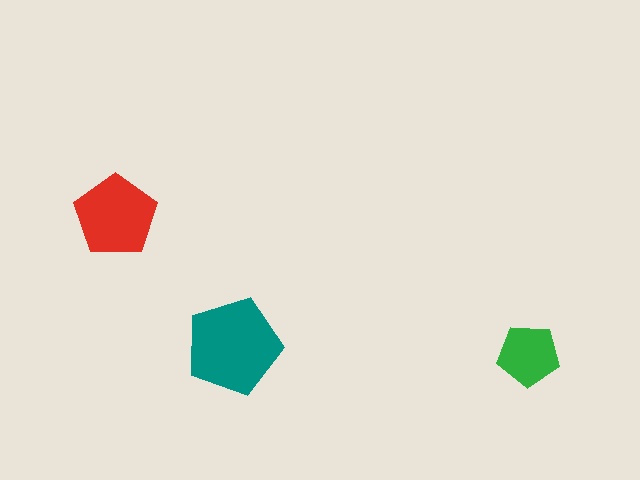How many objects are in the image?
There are 3 objects in the image.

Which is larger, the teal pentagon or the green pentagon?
The teal one.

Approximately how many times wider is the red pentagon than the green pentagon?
About 1.5 times wider.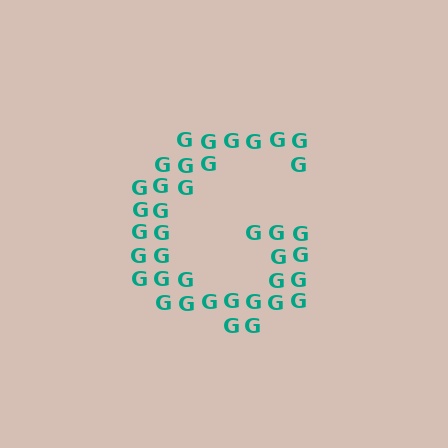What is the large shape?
The large shape is the letter G.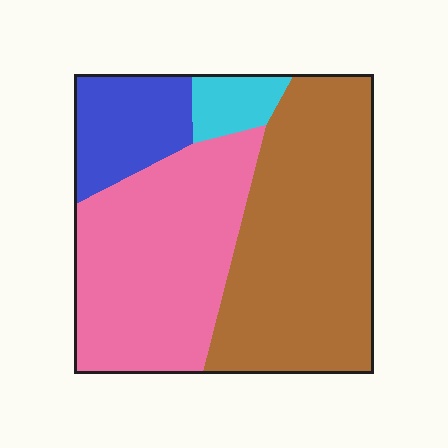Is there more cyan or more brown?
Brown.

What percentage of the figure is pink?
Pink covers 37% of the figure.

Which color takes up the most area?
Brown, at roughly 45%.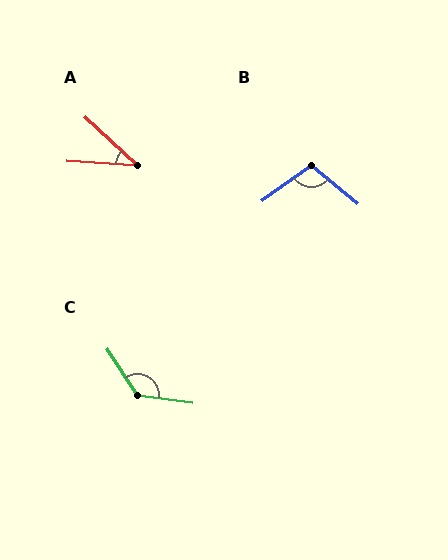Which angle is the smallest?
A, at approximately 39 degrees.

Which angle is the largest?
C, at approximately 131 degrees.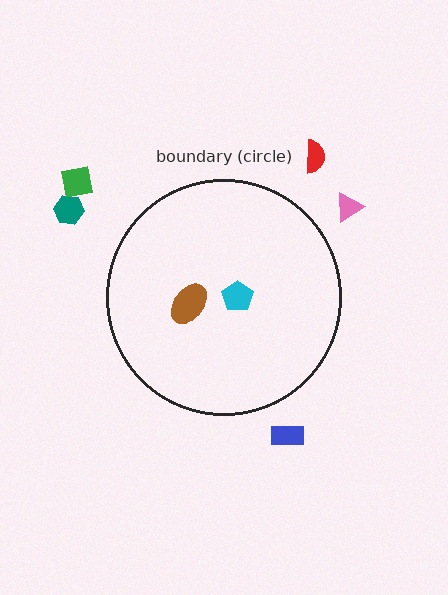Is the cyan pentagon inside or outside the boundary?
Inside.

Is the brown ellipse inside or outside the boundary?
Inside.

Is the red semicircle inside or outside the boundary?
Outside.